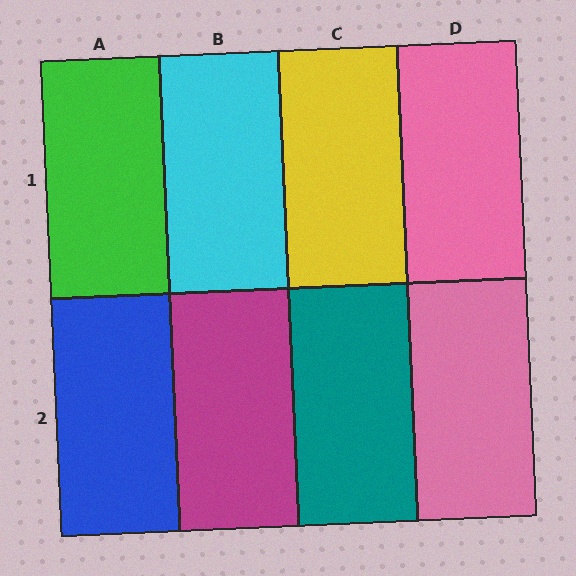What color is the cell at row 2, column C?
Teal.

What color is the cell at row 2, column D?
Pink.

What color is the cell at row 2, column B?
Magenta.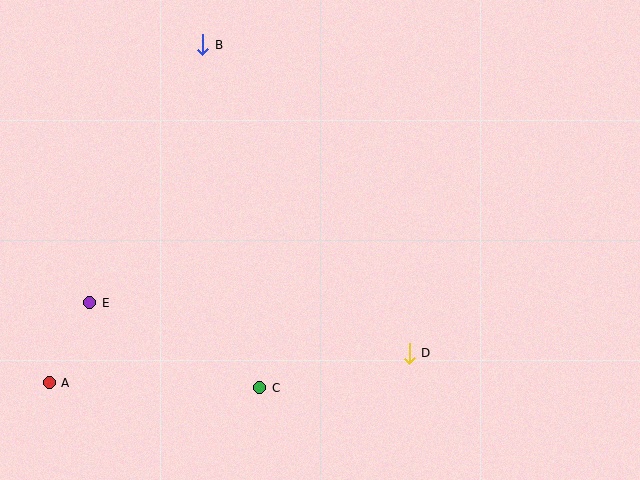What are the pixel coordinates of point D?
Point D is at (409, 353).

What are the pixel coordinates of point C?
Point C is at (260, 388).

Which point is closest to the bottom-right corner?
Point D is closest to the bottom-right corner.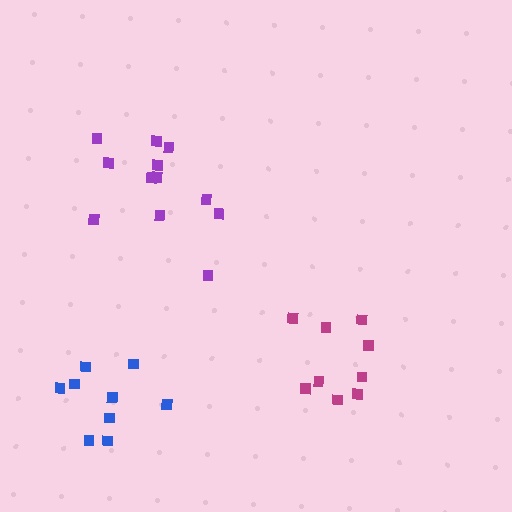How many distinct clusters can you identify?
There are 3 distinct clusters.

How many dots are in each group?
Group 1: 9 dots, Group 2: 9 dots, Group 3: 12 dots (30 total).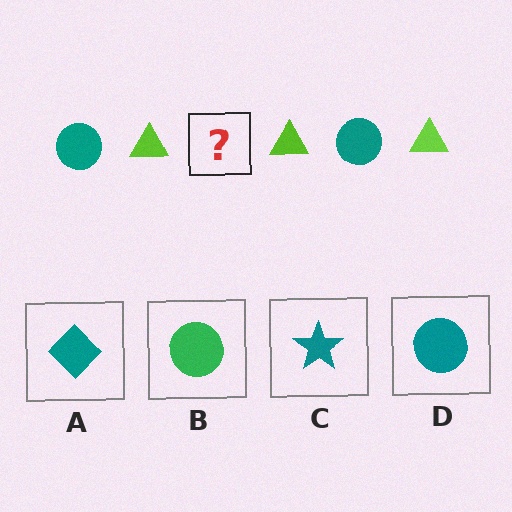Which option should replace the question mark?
Option D.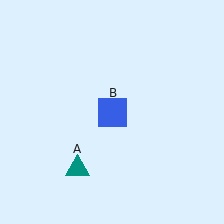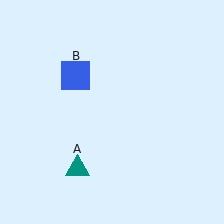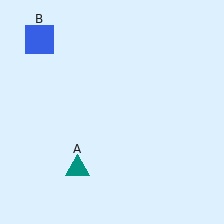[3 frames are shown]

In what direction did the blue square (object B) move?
The blue square (object B) moved up and to the left.